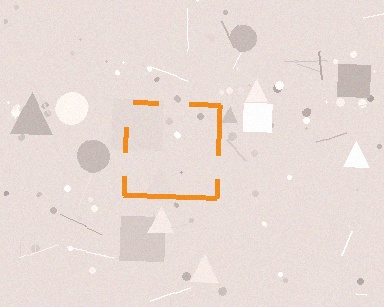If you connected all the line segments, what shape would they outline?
They would outline a square.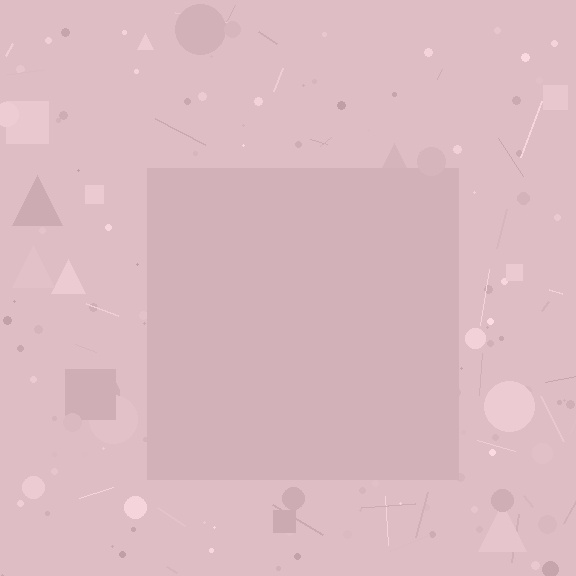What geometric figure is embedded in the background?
A square is embedded in the background.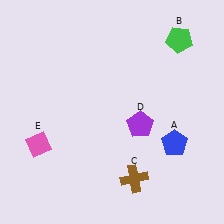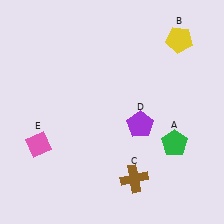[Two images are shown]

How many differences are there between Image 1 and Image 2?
There are 2 differences between the two images.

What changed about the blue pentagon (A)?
In Image 1, A is blue. In Image 2, it changed to green.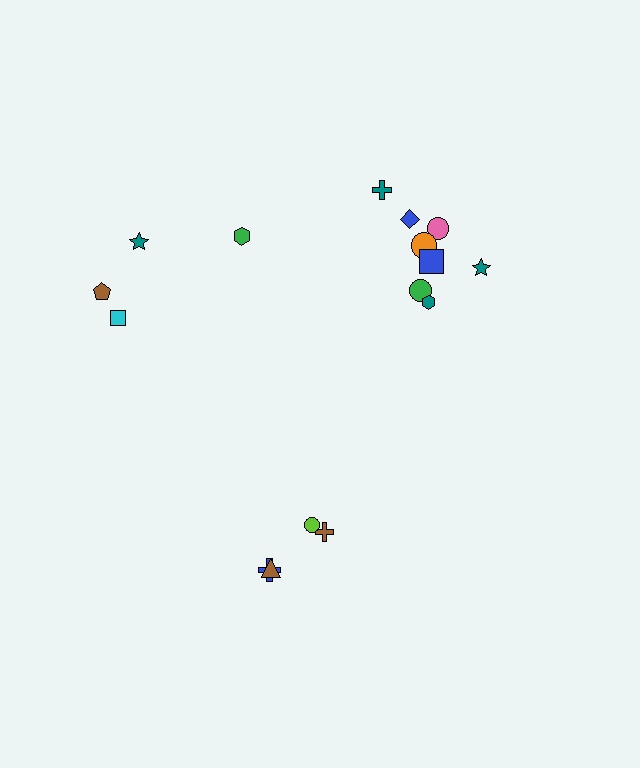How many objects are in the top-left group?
There are 4 objects.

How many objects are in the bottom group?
There are 4 objects.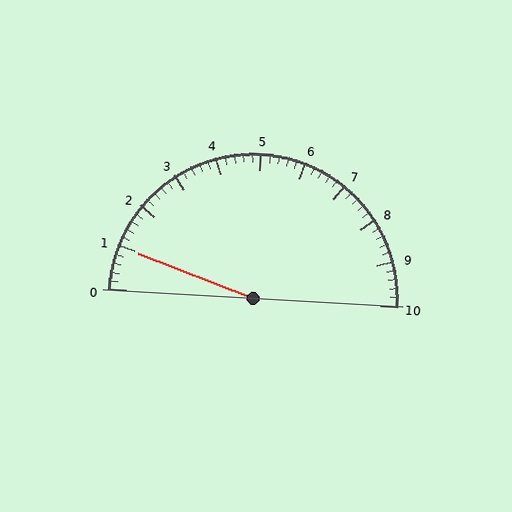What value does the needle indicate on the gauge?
The needle indicates approximately 1.0.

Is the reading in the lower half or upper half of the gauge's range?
The reading is in the lower half of the range (0 to 10).